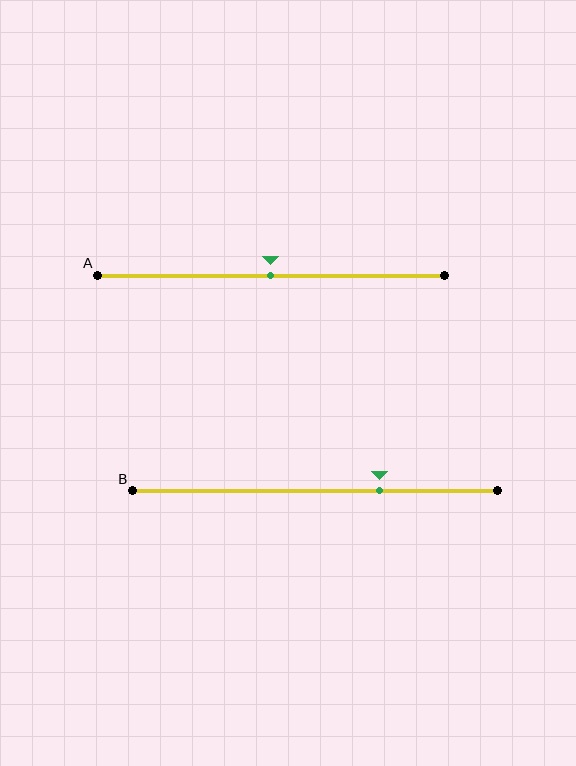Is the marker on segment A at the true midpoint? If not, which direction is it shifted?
Yes, the marker on segment A is at the true midpoint.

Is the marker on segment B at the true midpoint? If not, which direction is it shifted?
No, the marker on segment B is shifted to the right by about 18% of the segment length.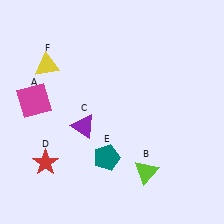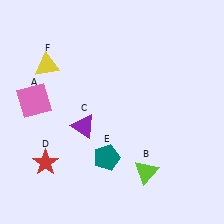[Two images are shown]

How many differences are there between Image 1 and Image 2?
There is 1 difference between the two images.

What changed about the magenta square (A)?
In Image 1, A is magenta. In Image 2, it changed to pink.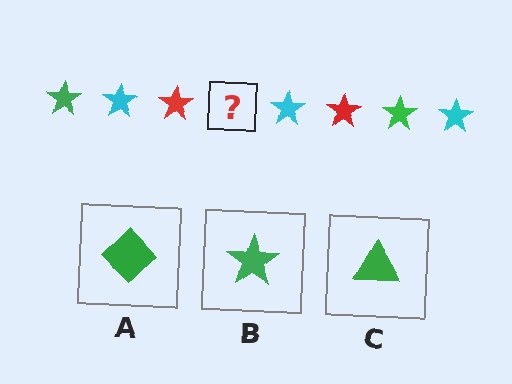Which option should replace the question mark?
Option B.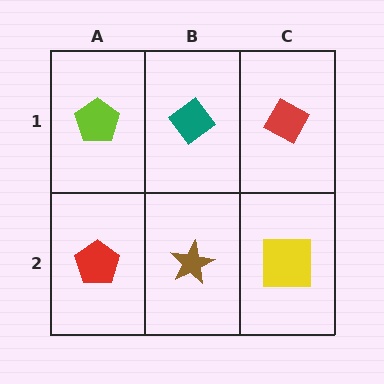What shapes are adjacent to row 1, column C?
A yellow square (row 2, column C), a teal diamond (row 1, column B).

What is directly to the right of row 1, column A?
A teal diamond.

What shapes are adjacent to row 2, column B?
A teal diamond (row 1, column B), a red pentagon (row 2, column A), a yellow square (row 2, column C).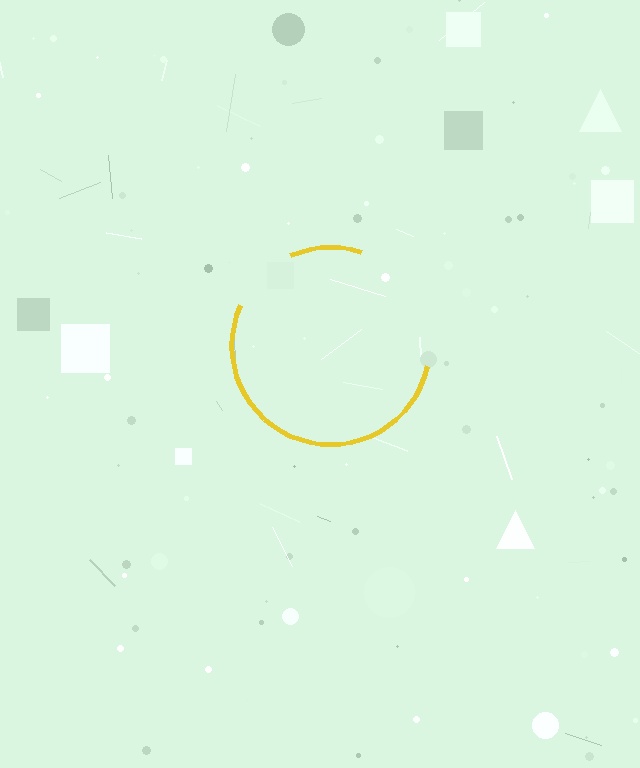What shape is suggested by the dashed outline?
The dashed outline suggests a circle.